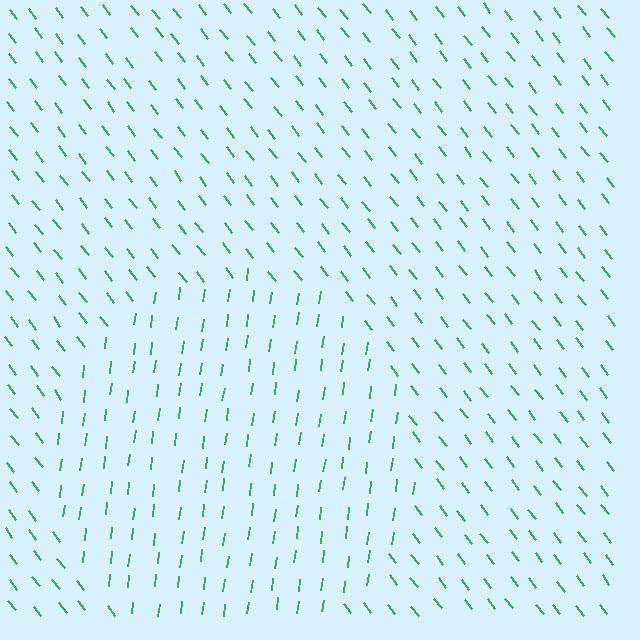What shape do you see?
I see a circle.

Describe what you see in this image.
The image is filled with small green line segments. A circle region in the image has lines oriented differently from the surrounding lines, creating a visible texture boundary.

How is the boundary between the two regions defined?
The boundary is defined purely by a change in line orientation (approximately 45 degrees difference). All lines are the same color and thickness.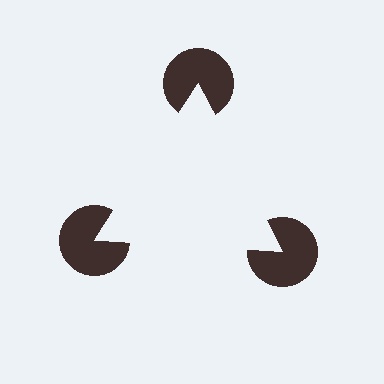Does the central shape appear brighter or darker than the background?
It typically appears slightly brighter than the background, even though no actual brightness change is drawn.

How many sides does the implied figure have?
3 sides.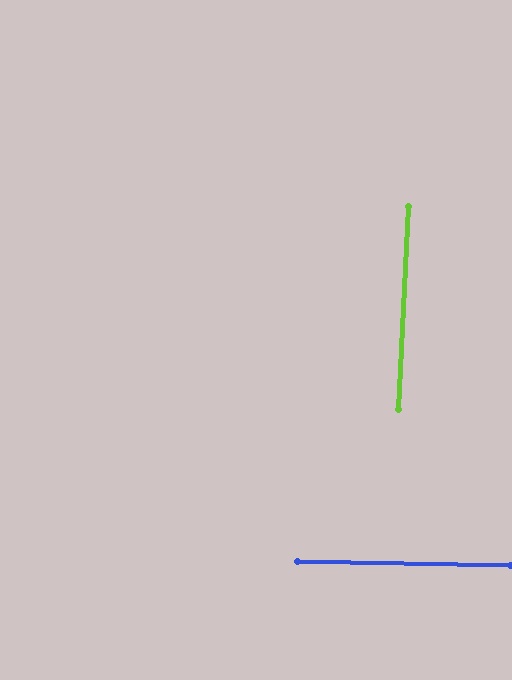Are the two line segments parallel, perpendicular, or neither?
Perpendicular — they meet at approximately 88°.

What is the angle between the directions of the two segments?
Approximately 88 degrees.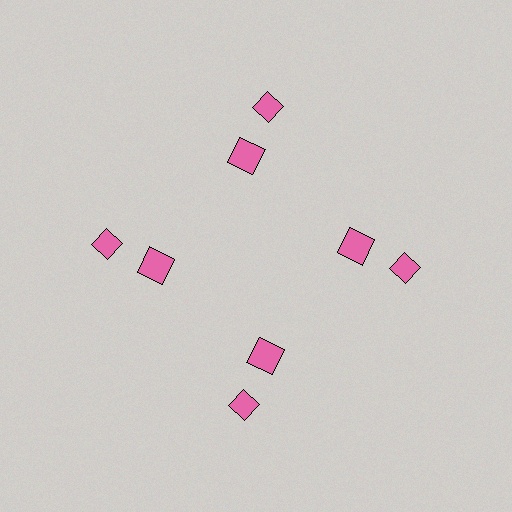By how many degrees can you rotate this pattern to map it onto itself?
The pattern maps onto itself every 90 degrees of rotation.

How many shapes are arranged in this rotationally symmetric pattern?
There are 8 shapes, arranged in 4 groups of 2.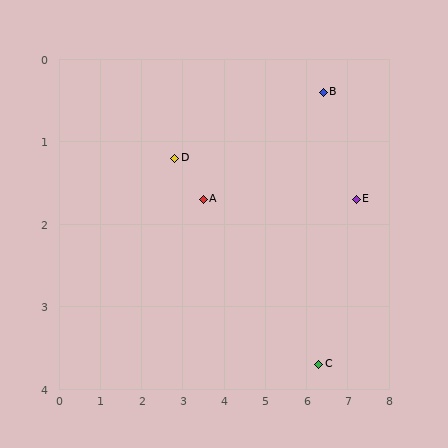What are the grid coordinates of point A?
Point A is at approximately (3.5, 1.7).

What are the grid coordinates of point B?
Point B is at approximately (6.4, 0.4).